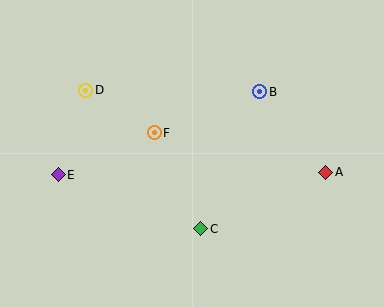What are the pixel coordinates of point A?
Point A is at (326, 172).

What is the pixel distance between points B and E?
The distance between B and E is 218 pixels.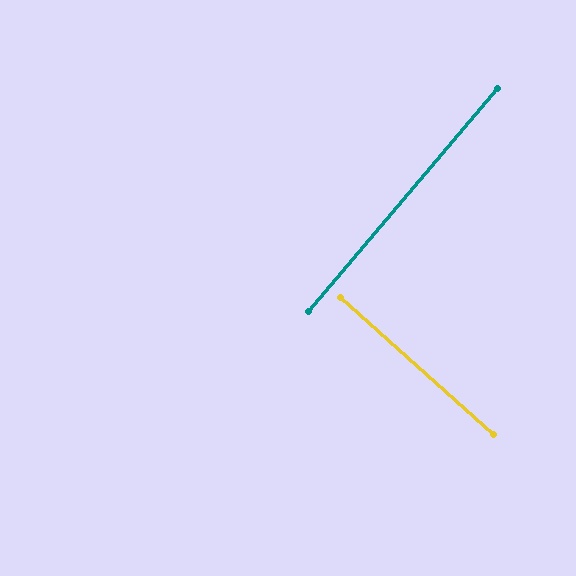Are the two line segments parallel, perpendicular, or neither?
Perpendicular — they meet at approximately 89°.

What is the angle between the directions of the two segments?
Approximately 89 degrees.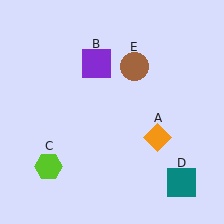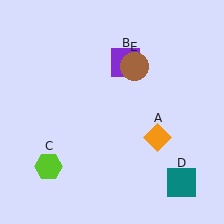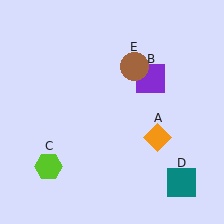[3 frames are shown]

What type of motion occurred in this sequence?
The purple square (object B) rotated clockwise around the center of the scene.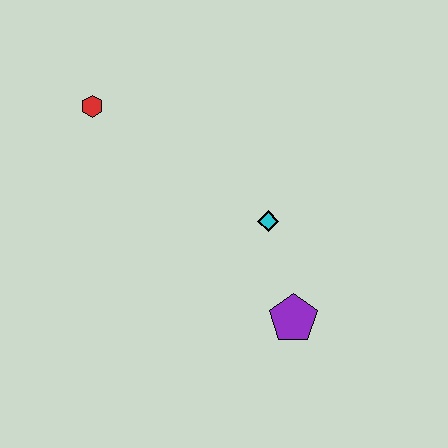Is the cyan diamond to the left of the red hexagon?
No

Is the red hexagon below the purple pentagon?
No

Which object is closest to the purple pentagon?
The cyan diamond is closest to the purple pentagon.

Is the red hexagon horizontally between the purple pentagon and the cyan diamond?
No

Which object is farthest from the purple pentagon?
The red hexagon is farthest from the purple pentagon.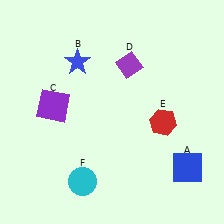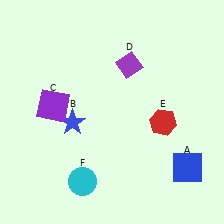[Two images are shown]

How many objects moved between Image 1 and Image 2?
1 object moved between the two images.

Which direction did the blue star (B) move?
The blue star (B) moved down.